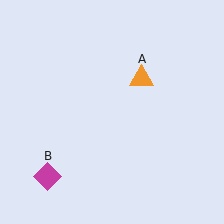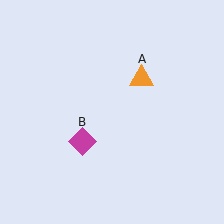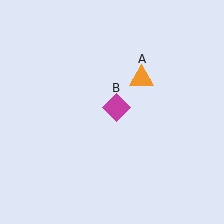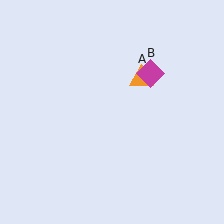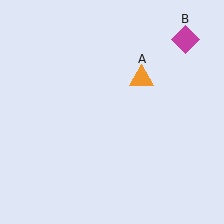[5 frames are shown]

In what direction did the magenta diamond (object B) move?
The magenta diamond (object B) moved up and to the right.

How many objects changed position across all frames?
1 object changed position: magenta diamond (object B).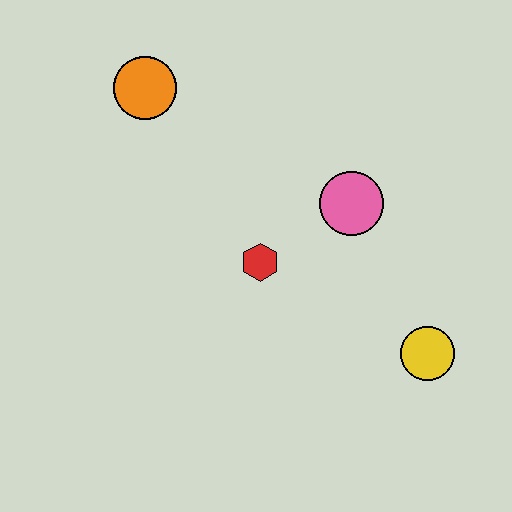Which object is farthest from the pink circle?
The orange circle is farthest from the pink circle.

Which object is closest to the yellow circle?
The pink circle is closest to the yellow circle.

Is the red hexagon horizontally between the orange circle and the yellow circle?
Yes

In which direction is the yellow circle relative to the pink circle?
The yellow circle is below the pink circle.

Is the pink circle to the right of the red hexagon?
Yes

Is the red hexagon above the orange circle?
No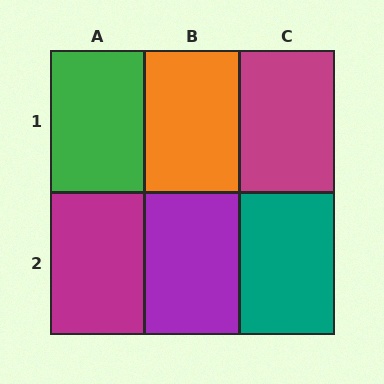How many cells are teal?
1 cell is teal.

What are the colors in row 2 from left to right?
Magenta, purple, teal.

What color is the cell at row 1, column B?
Orange.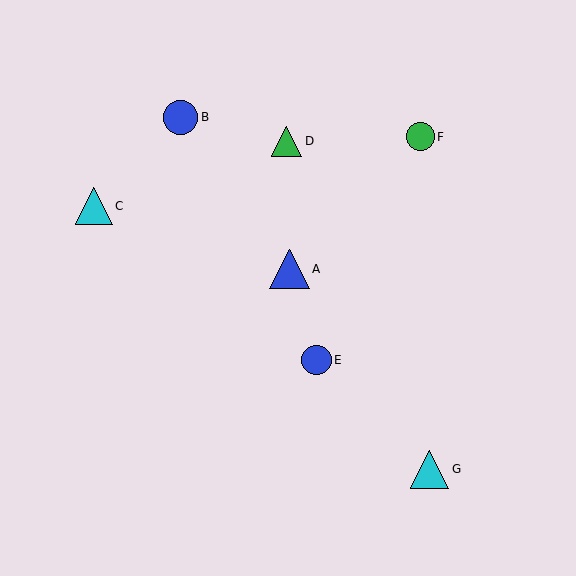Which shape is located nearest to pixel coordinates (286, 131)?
The green triangle (labeled D) at (287, 141) is nearest to that location.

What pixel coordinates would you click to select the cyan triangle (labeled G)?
Click at (430, 469) to select the cyan triangle G.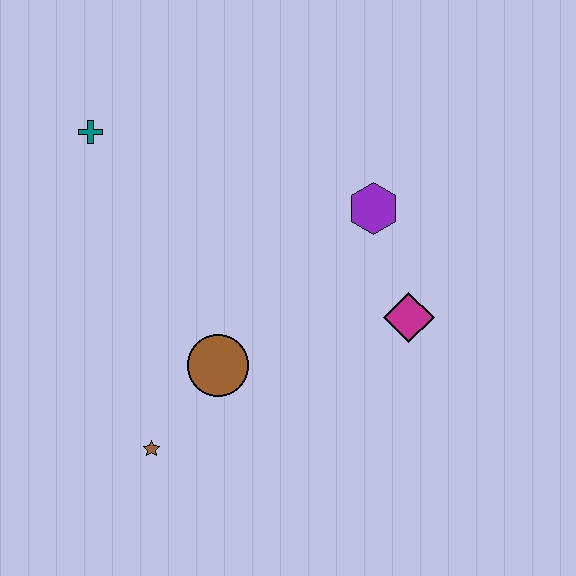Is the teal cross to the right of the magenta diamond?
No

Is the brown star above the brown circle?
No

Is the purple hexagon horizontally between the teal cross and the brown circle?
No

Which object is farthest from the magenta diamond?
The teal cross is farthest from the magenta diamond.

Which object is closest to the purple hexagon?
The magenta diamond is closest to the purple hexagon.